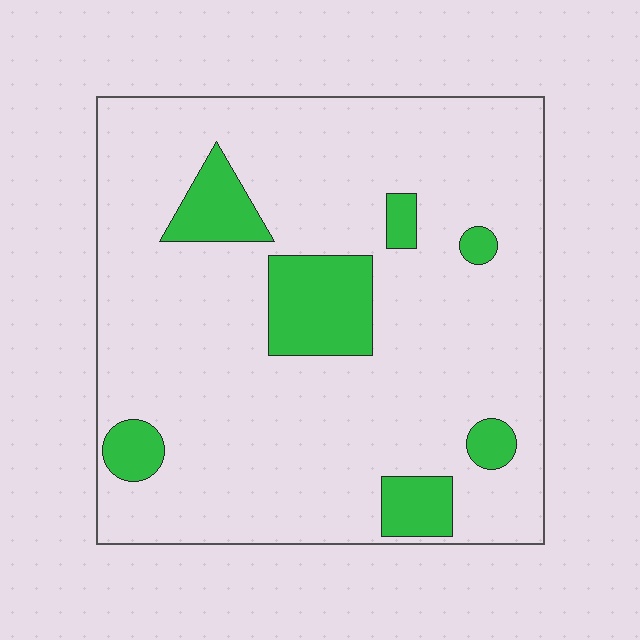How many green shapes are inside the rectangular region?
7.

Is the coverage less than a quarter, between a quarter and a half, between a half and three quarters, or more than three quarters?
Less than a quarter.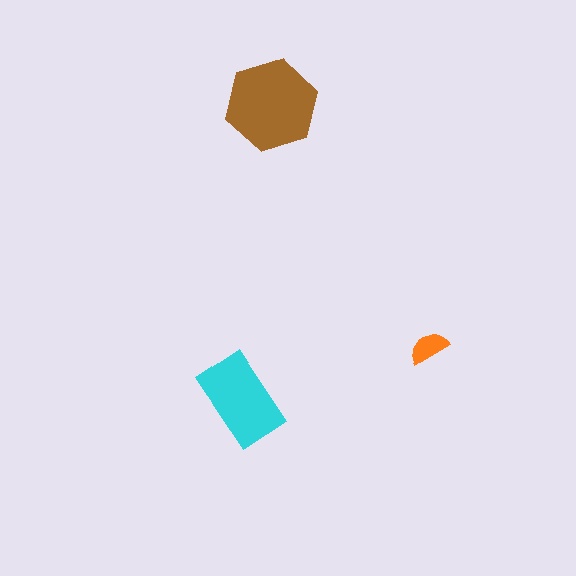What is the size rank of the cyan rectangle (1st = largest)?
2nd.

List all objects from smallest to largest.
The orange semicircle, the cyan rectangle, the brown hexagon.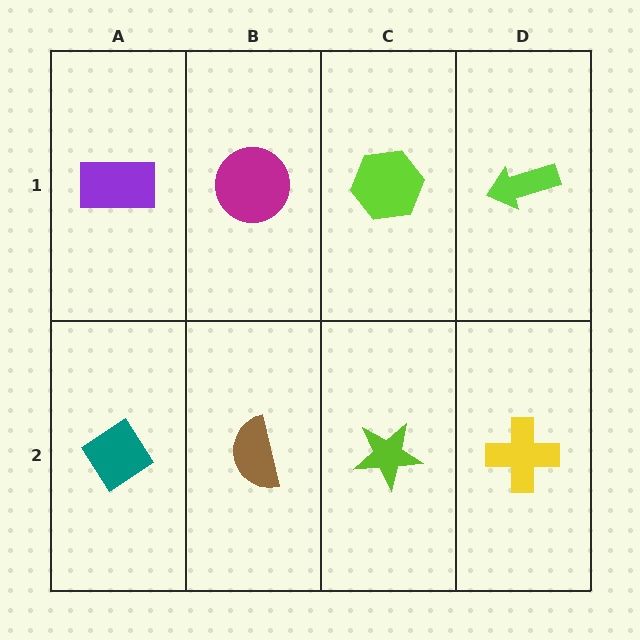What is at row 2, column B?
A brown semicircle.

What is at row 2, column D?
A yellow cross.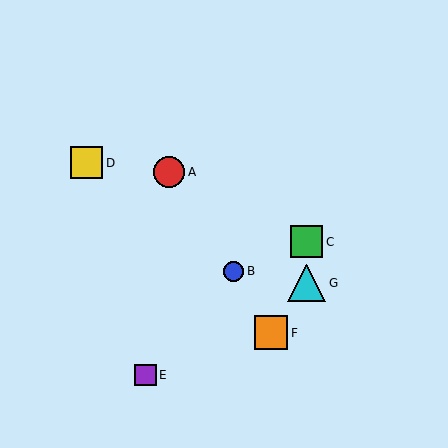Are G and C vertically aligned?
Yes, both are at x≈307.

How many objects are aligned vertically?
2 objects (C, G) are aligned vertically.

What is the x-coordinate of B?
Object B is at x≈233.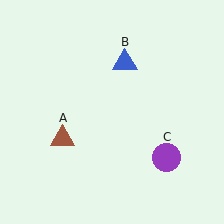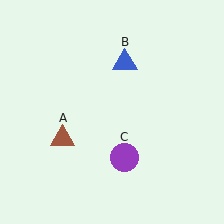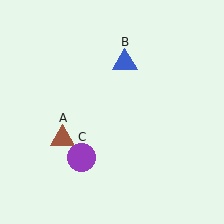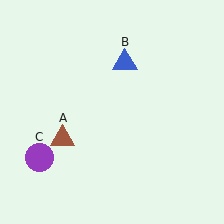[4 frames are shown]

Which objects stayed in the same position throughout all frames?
Brown triangle (object A) and blue triangle (object B) remained stationary.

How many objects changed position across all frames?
1 object changed position: purple circle (object C).